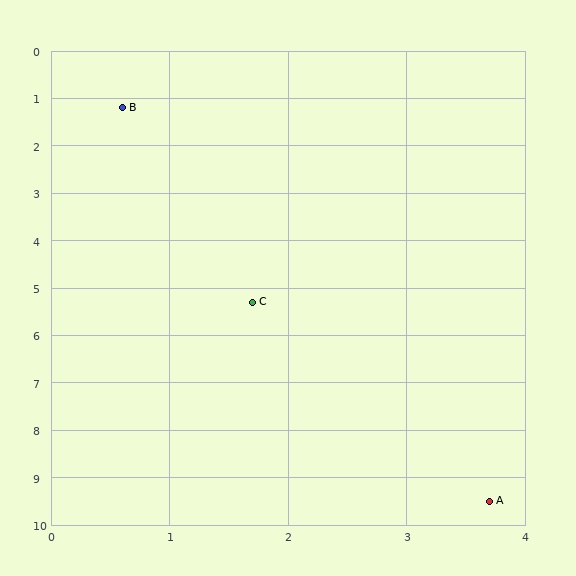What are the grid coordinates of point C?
Point C is at approximately (1.7, 5.3).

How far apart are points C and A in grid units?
Points C and A are about 4.7 grid units apart.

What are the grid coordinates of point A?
Point A is at approximately (3.7, 9.5).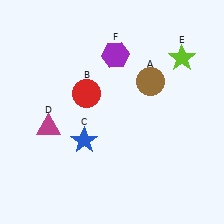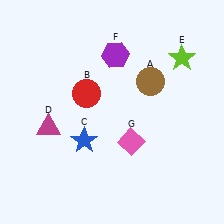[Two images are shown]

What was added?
A pink diamond (G) was added in Image 2.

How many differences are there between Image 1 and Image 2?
There is 1 difference between the two images.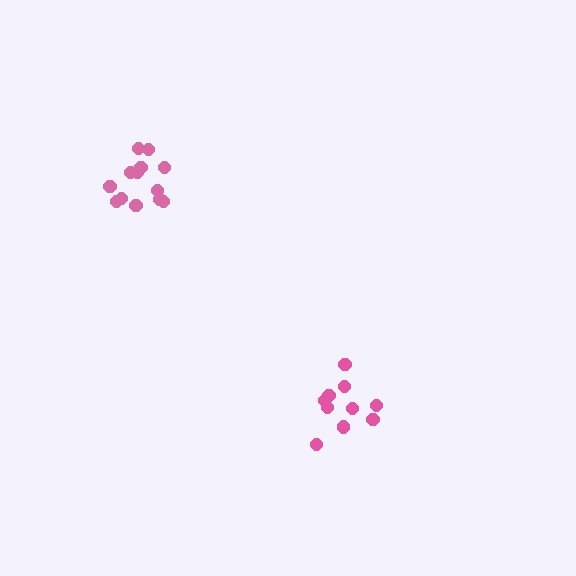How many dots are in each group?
Group 1: 10 dots, Group 2: 13 dots (23 total).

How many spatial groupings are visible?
There are 2 spatial groupings.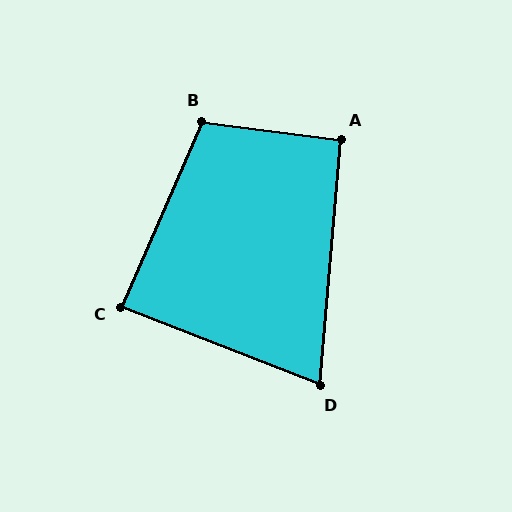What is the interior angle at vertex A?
Approximately 92 degrees (approximately right).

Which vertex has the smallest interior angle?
D, at approximately 74 degrees.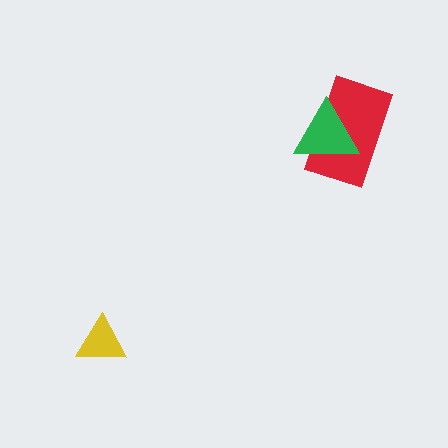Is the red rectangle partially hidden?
Yes, it is partially covered by another shape.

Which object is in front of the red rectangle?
The green triangle is in front of the red rectangle.